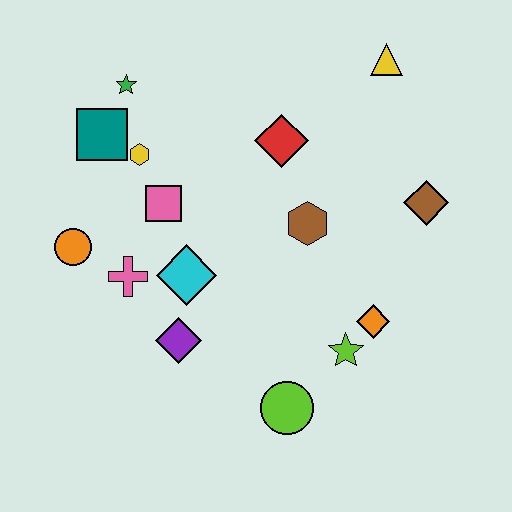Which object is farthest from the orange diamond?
The green star is farthest from the orange diamond.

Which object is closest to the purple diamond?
The cyan diamond is closest to the purple diamond.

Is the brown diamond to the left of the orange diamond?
No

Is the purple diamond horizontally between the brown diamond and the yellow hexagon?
Yes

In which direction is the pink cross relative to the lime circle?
The pink cross is to the left of the lime circle.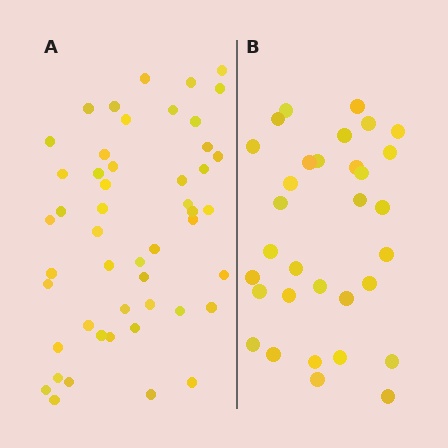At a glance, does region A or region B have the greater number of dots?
Region A (the left region) has more dots.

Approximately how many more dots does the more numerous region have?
Region A has approximately 15 more dots than region B.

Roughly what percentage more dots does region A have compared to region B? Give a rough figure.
About 55% more.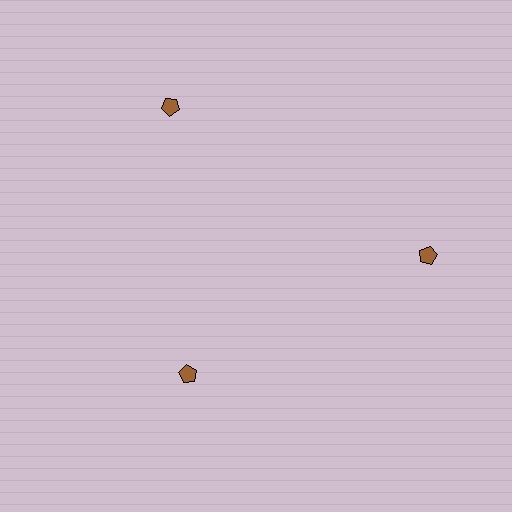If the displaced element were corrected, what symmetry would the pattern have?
It would have 3-fold rotational symmetry — the pattern would map onto itself every 120 degrees.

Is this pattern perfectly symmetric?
No. The 3 brown pentagons are arranged in a ring, but one element near the 7 o'clock position is pulled inward toward the center, breaking the 3-fold rotational symmetry.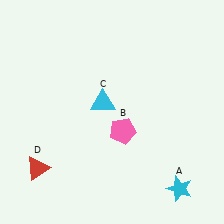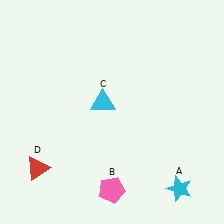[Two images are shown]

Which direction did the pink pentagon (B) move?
The pink pentagon (B) moved down.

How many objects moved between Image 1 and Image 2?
1 object moved between the two images.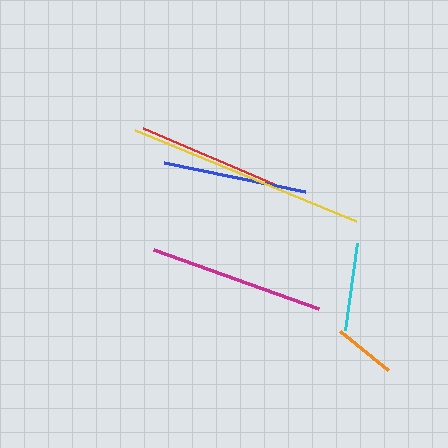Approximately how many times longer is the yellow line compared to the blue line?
The yellow line is approximately 1.7 times the length of the blue line.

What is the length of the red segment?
The red segment is approximately 142 pixels long.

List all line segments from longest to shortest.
From longest to shortest: yellow, magenta, blue, red, cyan, orange.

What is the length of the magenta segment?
The magenta segment is approximately 175 pixels long.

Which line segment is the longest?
The yellow line is the longest at approximately 239 pixels.